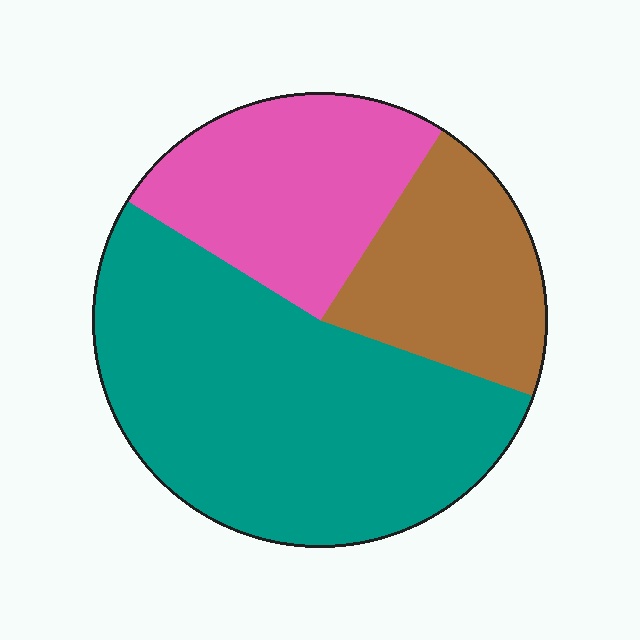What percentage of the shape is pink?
Pink covers 25% of the shape.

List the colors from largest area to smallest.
From largest to smallest: teal, pink, brown.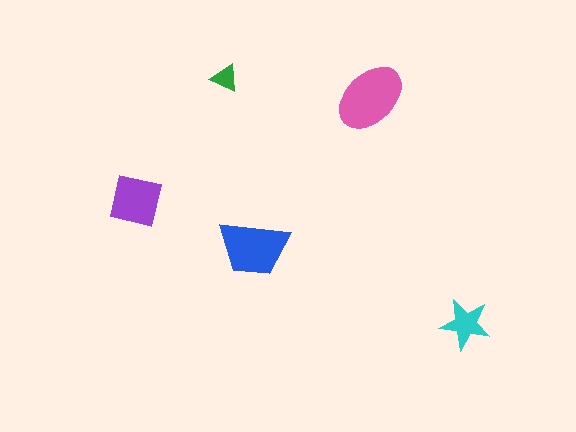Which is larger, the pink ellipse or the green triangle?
The pink ellipse.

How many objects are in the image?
There are 5 objects in the image.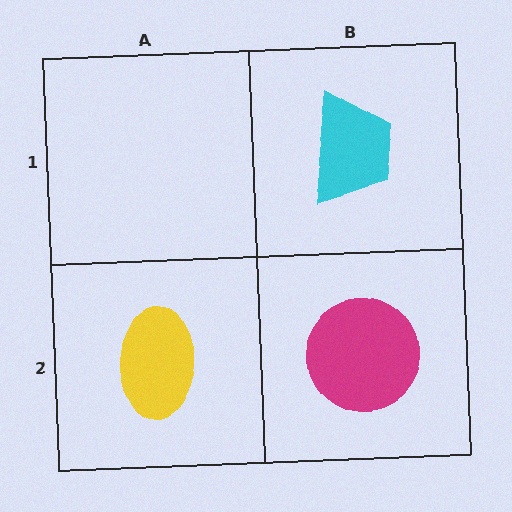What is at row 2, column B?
A magenta circle.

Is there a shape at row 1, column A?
No, that cell is empty.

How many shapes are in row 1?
1 shape.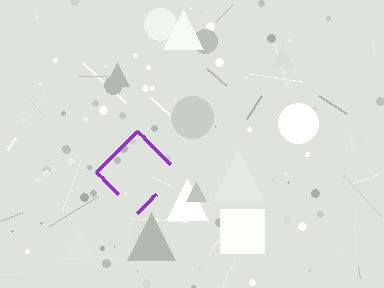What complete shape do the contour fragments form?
The contour fragments form a diamond.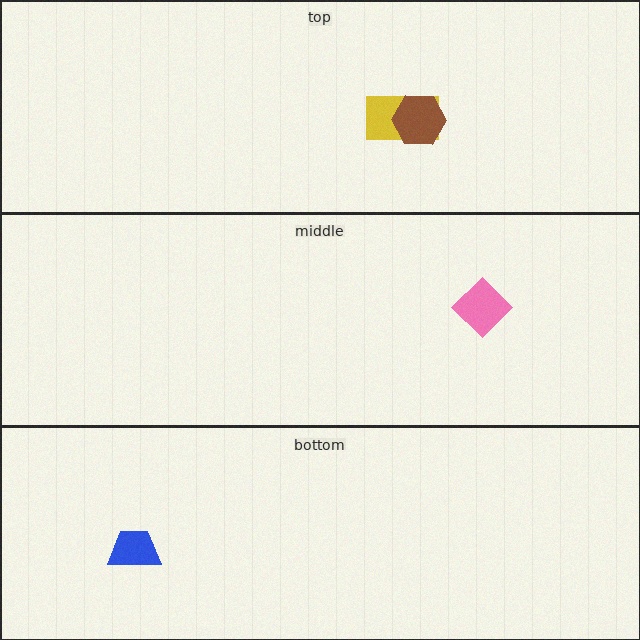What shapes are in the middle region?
The pink diamond.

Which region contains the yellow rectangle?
The top region.